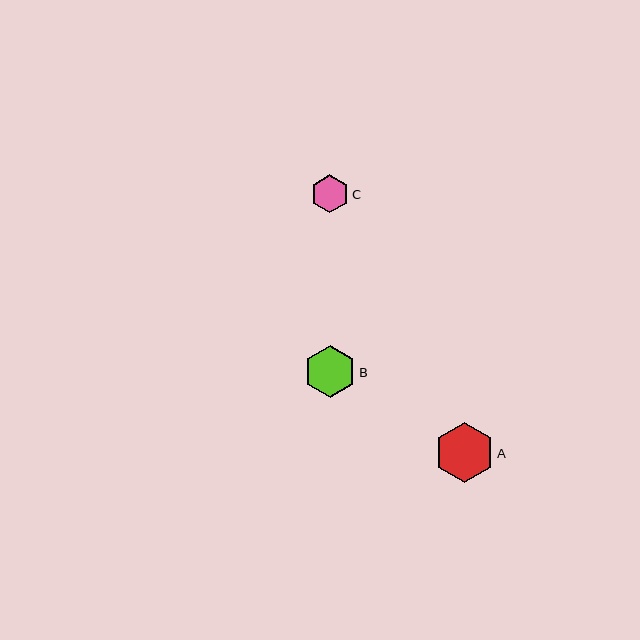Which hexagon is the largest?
Hexagon A is the largest with a size of approximately 60 pixels.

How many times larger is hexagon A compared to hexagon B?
Hexagon A is approximately 1.2 times the size of hexagon B.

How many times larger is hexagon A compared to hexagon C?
Hexagon A is approximately 1.6 times the size of hexagon C.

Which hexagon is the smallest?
Hexagon C is the smallest with a size of approximately 38 pixels.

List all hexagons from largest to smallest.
From largest to smallest: A, B, C.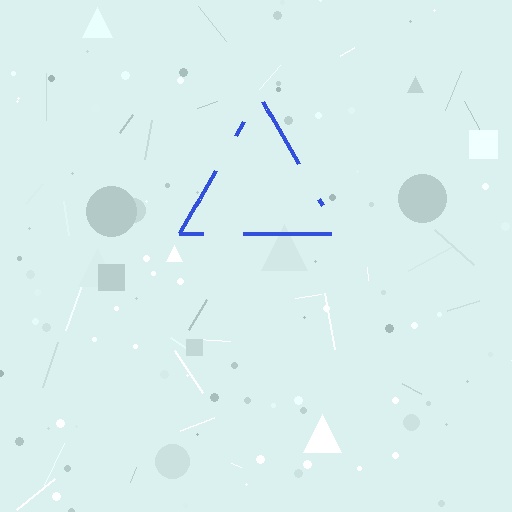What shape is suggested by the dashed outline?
The dashed outline suggests a triangle.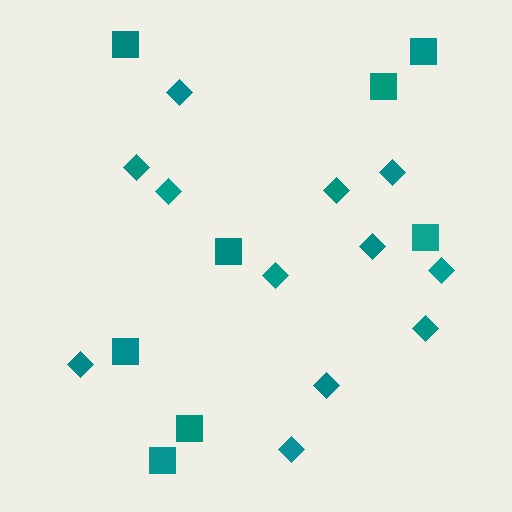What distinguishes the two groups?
There are 2 groups: one group of squares (8) and one group of diamonds (12).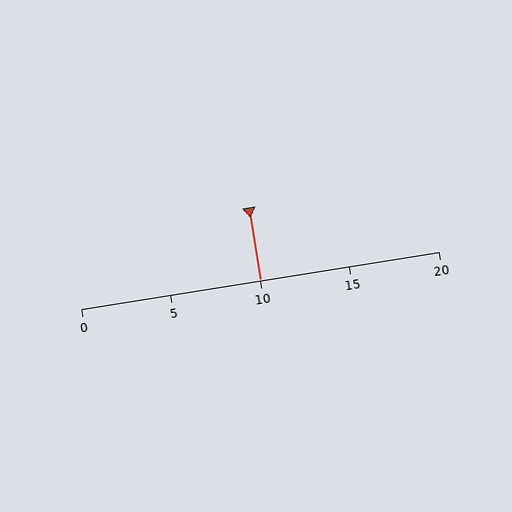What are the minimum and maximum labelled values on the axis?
The axis runs from 0 to 20.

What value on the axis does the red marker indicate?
The marker indicates approximately 10.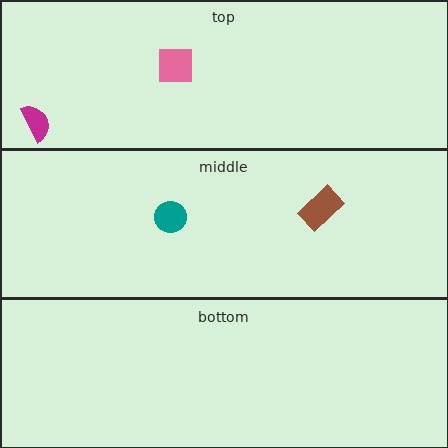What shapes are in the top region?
The magenta semicircle, the pink square.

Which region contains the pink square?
The top region.